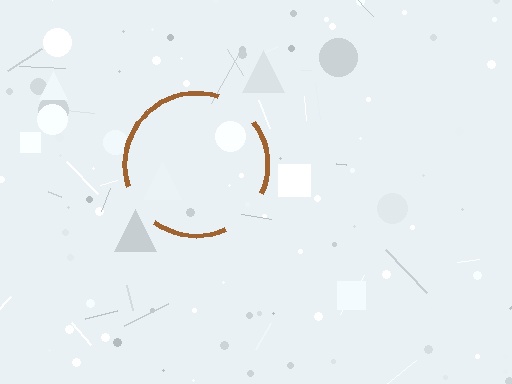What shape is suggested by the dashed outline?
The dashed outline suggests a circle.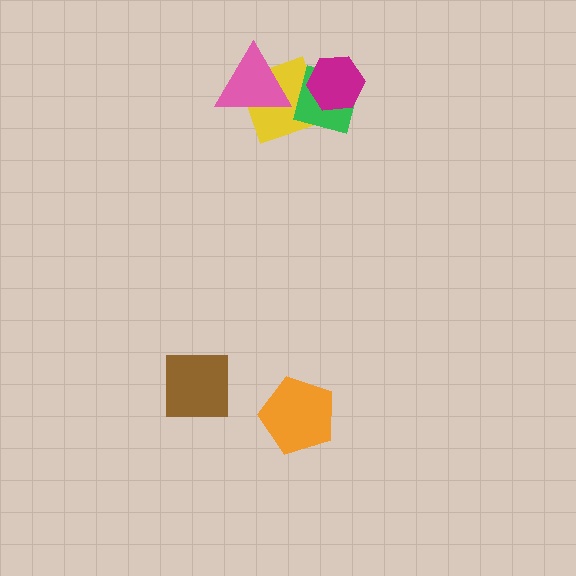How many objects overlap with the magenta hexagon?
2 objects overlap with the magenta hexagon.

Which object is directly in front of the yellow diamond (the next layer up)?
The green square is directly in front of the yellow diamond.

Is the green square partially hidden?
Yes, it is partially covered by another shape.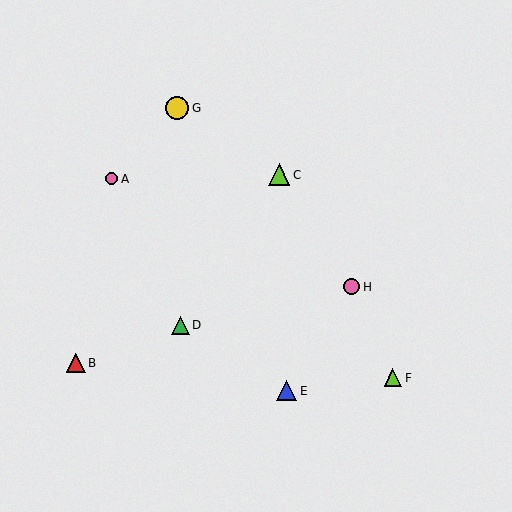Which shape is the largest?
The yellow circle (labeled G) is the largest.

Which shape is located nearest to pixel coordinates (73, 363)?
The red triangle (labeled B) at (76, 363) is nearest to that location.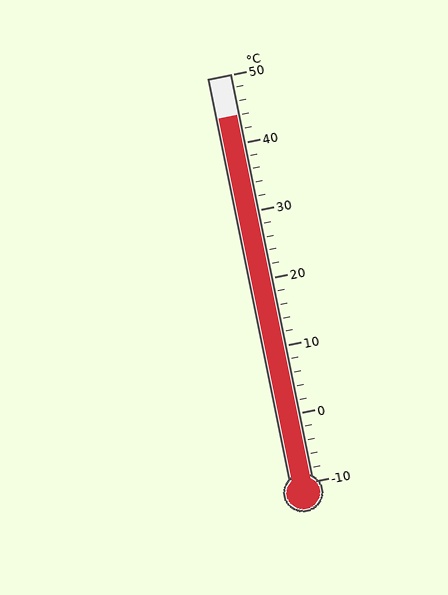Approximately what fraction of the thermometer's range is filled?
The thermometer is filled to approximately 90% of its range.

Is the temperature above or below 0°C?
The temperature is above 0°C.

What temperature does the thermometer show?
The thermometer shows approximately 44°C.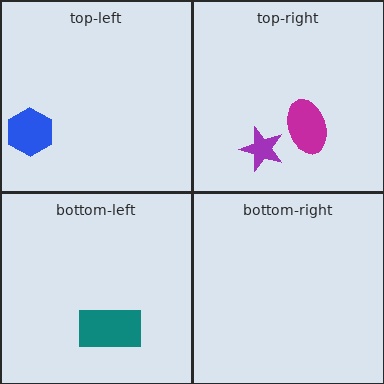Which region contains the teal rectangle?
The bottom-left region.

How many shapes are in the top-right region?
2.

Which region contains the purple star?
The top-right region.